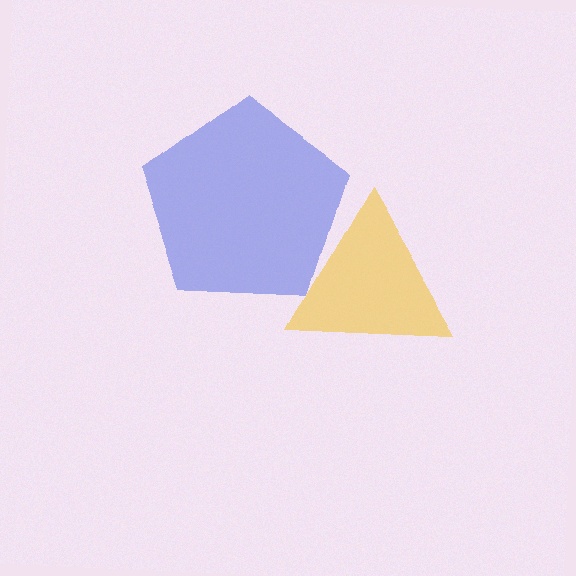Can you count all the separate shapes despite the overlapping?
Yes, there are 2 separate shapes.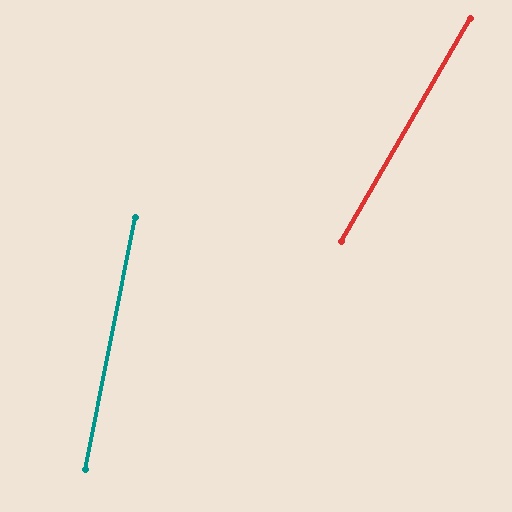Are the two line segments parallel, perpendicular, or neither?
Neither parallel nor perpendicular — they differ by about 19°.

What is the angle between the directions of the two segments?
Approximately 19 degrees.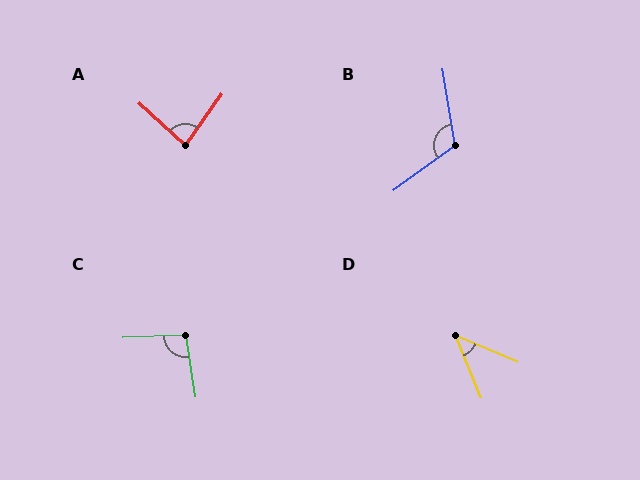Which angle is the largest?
B, at approximately 117 degrees.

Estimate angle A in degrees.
Approximately 82 degrees.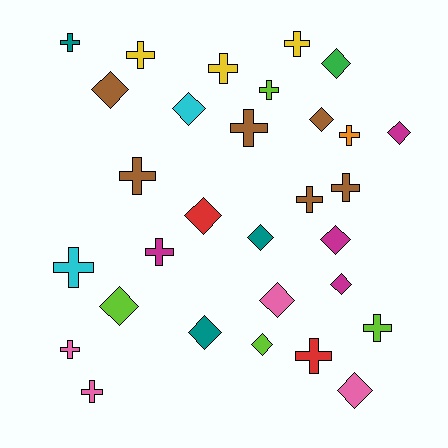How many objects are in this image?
There are 30 objects.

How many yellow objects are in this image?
There are 3 yellow objects.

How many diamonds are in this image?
There are 14 diamonds.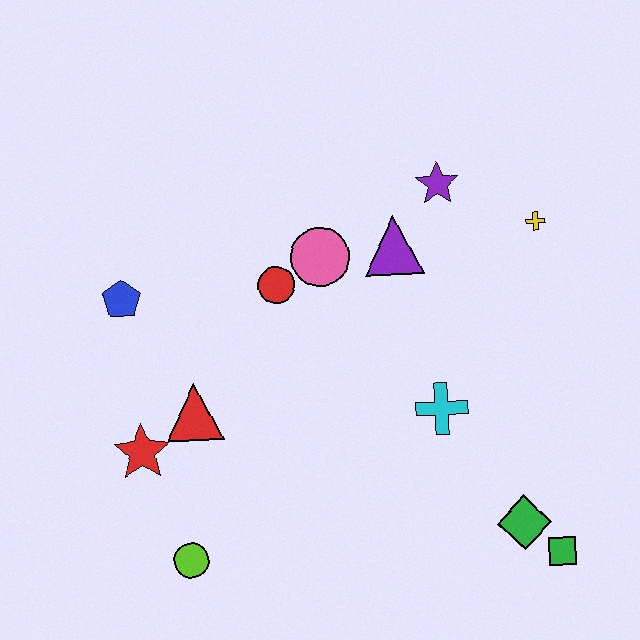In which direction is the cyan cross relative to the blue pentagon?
The cyan cross is to the right of the blue pentagon.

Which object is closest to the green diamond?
The green square is closest to the green diamond.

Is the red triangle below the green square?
No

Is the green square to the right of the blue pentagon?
Yes